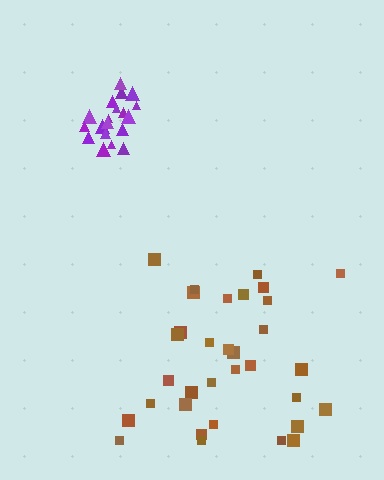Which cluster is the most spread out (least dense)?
Brown.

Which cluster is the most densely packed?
Purple.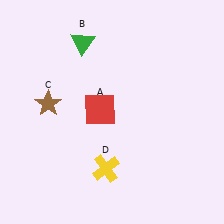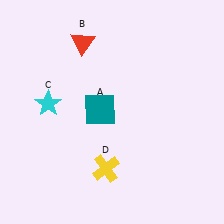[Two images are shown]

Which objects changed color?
A changed from red to teal. B changed from green to red. C changed from brown to cyan.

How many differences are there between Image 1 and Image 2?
There are 3 differences between the two images.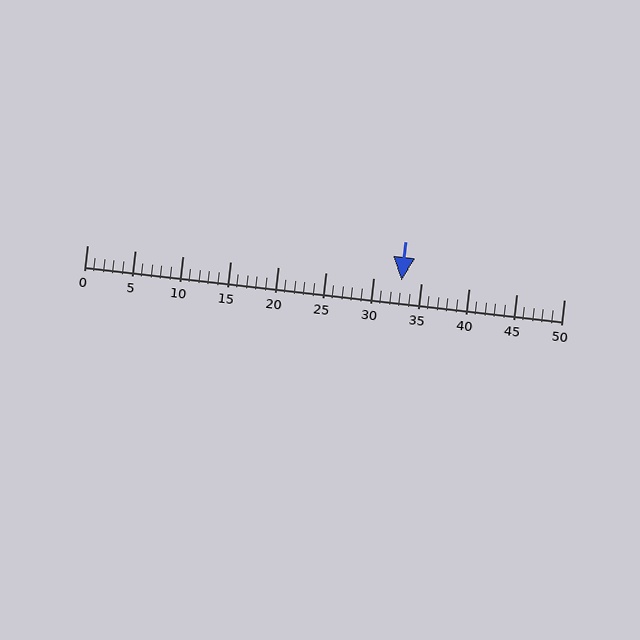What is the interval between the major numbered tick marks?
The major tick marks are spaced 5 units apart.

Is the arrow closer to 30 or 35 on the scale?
The arrow is closer to 35.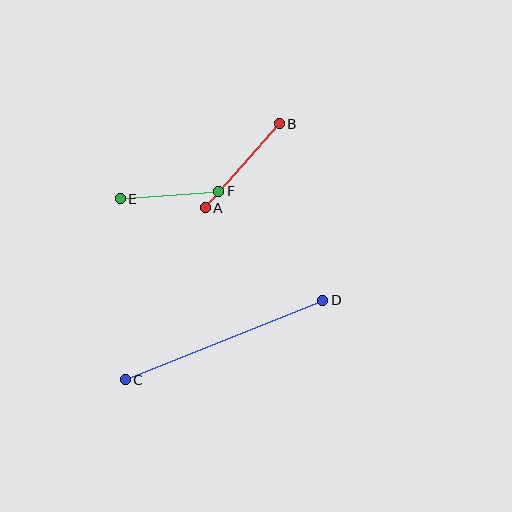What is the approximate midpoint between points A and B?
The midpoint is at approximately (242, 166) pixels.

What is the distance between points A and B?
The distance is approximately 112 pixels.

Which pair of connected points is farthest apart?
Points C and D are farthest apart.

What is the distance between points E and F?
The distance is approximately 99 pixels.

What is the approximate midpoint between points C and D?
The midpoint is at approximately (224, 340) pixels.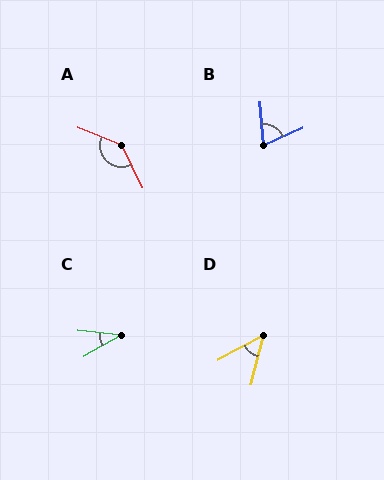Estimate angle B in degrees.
Approximately 71 degrees.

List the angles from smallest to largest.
C (35°), D (47°), B (71°), A (138°).